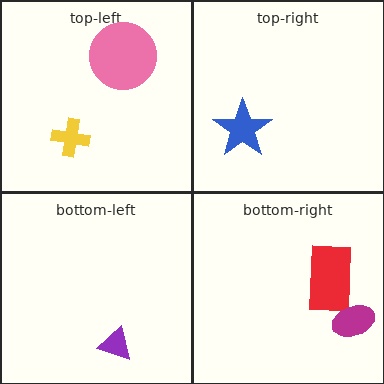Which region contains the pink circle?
The top-left region.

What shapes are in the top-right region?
The blue star.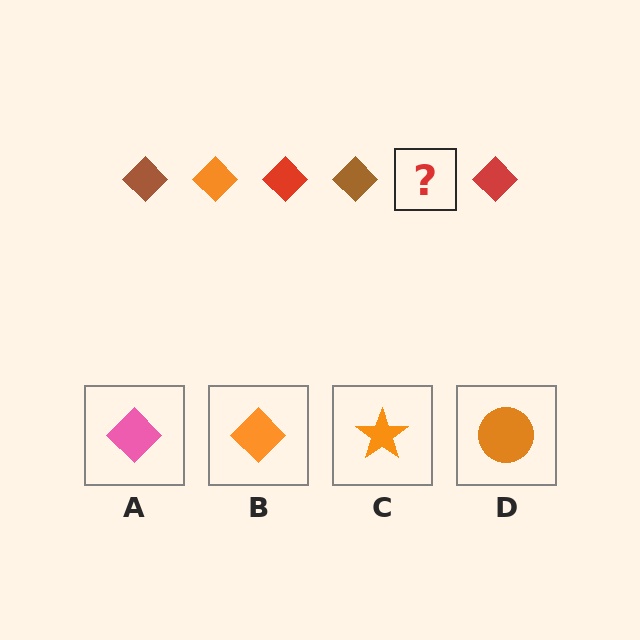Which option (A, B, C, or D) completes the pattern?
B.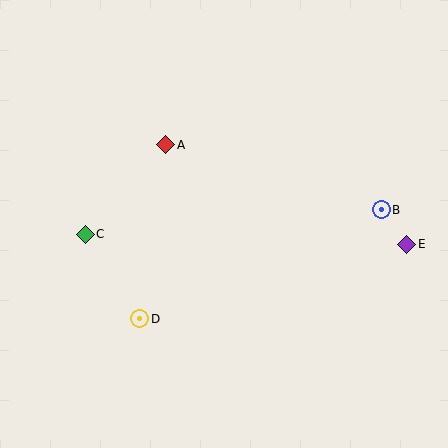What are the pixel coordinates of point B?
Point B is at (381, 210).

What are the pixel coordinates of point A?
Point A is at (166, 145).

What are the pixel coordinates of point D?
Point D is at (140, 319).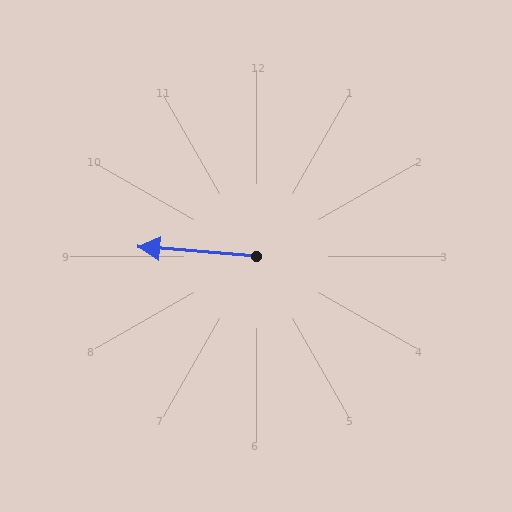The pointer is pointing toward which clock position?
Roughly 9 o'clock.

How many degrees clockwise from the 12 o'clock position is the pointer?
Approximately 274 degrees.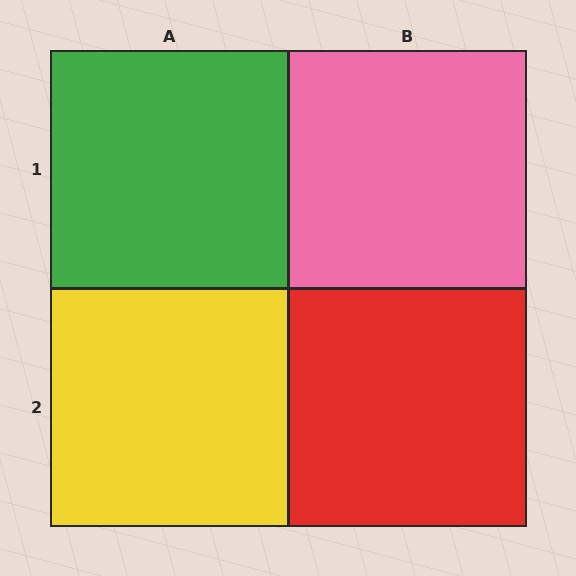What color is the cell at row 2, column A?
Yellow.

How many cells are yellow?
1 cell is yellow.